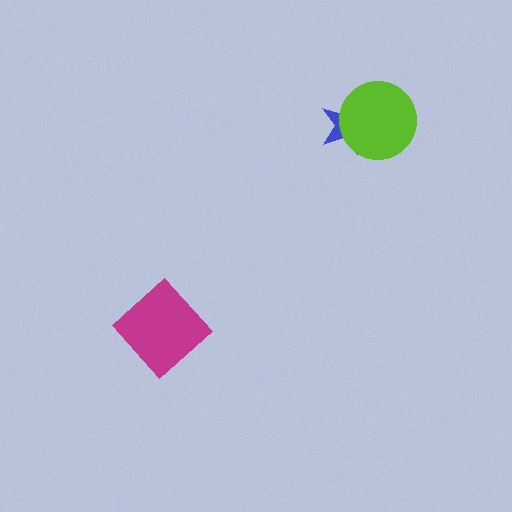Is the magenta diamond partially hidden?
No, no other shape covers it.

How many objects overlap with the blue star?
1 object overlaps with the blue star.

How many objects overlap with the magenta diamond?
0 objects overlap with the magenta diamond.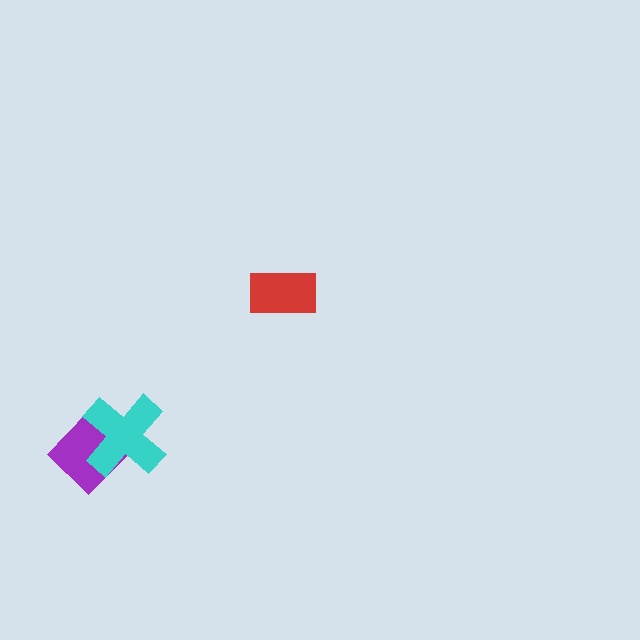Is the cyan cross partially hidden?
No, no other shape covers it.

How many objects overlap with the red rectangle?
0 objects overlap with the red rectangle.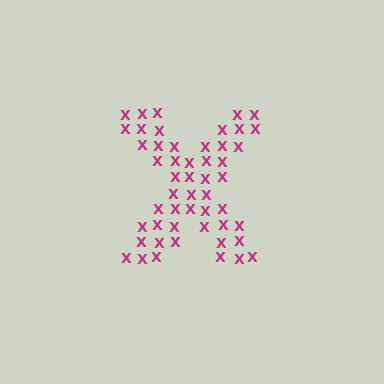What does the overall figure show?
The overall figure shows the letter X.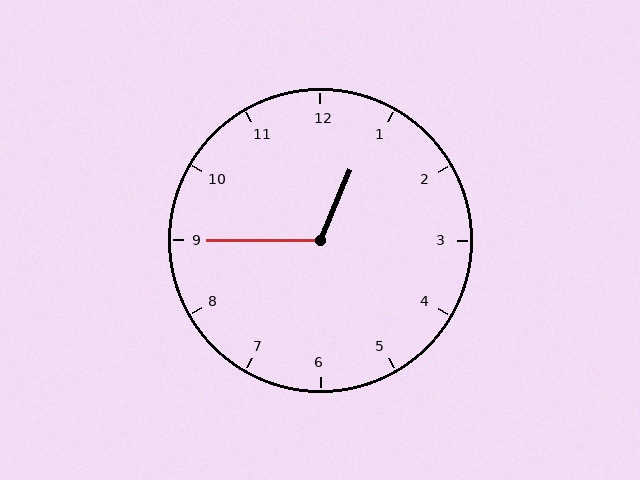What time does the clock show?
12:45.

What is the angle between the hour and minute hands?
Approximately 112 degrees.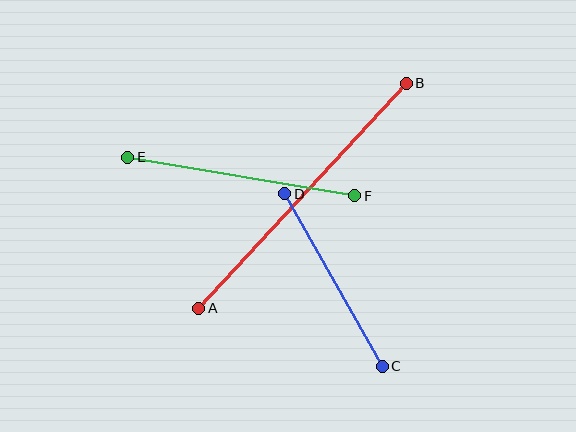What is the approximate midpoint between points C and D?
The midpoint is at approximately (334, 280) pixels.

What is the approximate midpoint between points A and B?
The midpoint is at approximately (303, 196) pixels.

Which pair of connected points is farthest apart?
Points A and B are farthest apart.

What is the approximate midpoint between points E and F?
The midpoint is at approximately (241, 177) pixels.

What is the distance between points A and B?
The distance is approximately 306 pixels.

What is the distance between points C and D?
The distance is approximately 198 pixels.